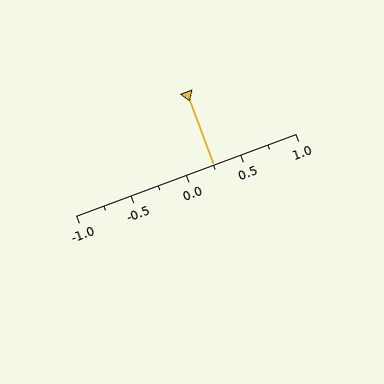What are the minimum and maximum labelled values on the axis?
The axis runs from -1.0 to 1.0.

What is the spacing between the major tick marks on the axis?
The major ticks are spaced 0.5 apart.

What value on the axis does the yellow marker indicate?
The marker indicates approximately 0.25.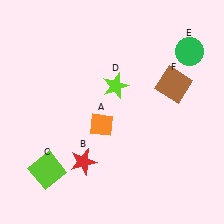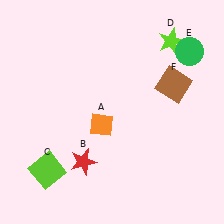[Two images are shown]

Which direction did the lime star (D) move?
The lime star (D) moved right.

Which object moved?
The lime star (D) moved right.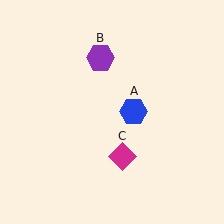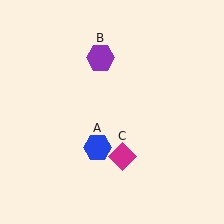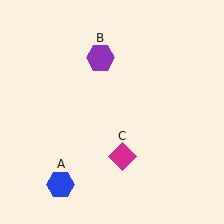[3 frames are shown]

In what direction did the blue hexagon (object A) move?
The blue hexagon (object A) moved down and to the left.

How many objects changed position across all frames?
1 object changed position: blue hexagon (object A).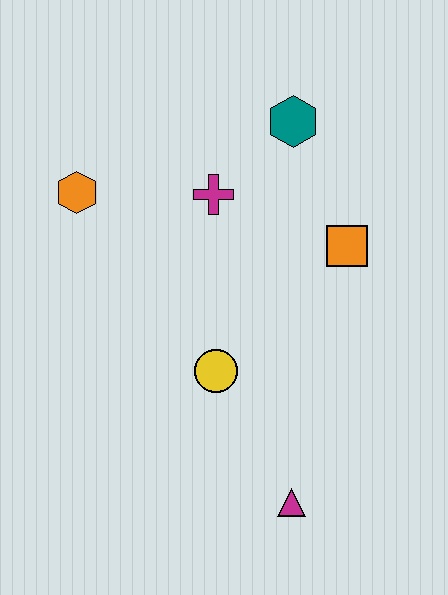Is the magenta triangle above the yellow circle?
No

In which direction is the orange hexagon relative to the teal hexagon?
The orange hexagon is to the left of the teal hexagon.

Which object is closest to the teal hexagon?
The magenta cross is closest to the teal hexagon.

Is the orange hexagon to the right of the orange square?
No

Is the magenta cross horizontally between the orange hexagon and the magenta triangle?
Yes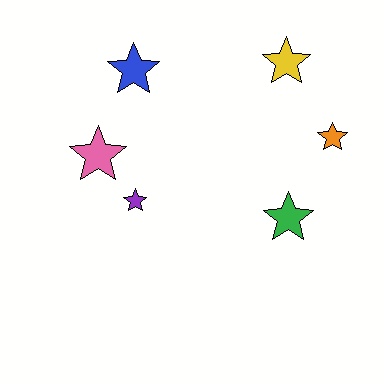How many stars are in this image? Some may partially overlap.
There are 6 stars.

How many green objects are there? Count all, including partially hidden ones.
There is 1 green object.